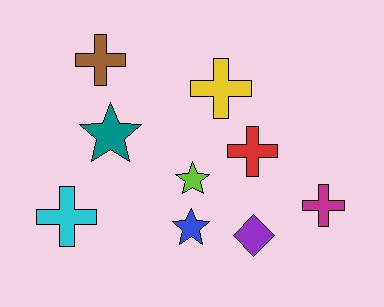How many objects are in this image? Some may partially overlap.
There are 9 objects.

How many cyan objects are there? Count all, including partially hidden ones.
There is 1 cyan object.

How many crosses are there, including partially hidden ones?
There are 5 crosses.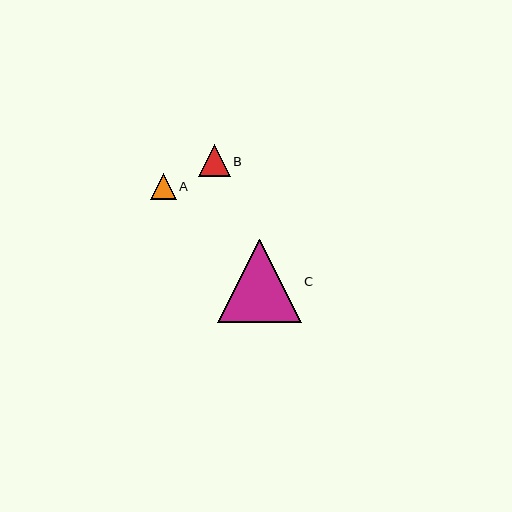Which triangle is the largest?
Triangle C is the largest with a size of approximately 83 pixels.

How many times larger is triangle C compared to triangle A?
Triangle C is approximately 3.2 times the size of triangle A.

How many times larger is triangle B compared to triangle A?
Triangle B is approximately 1.2 times the size of triangle A.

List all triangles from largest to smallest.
From largest to smallest: C, B, A.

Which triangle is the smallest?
Triangle A is the smallest with a size of approximately 26 pixels.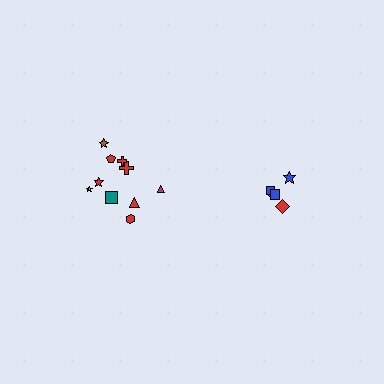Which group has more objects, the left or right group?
The left group.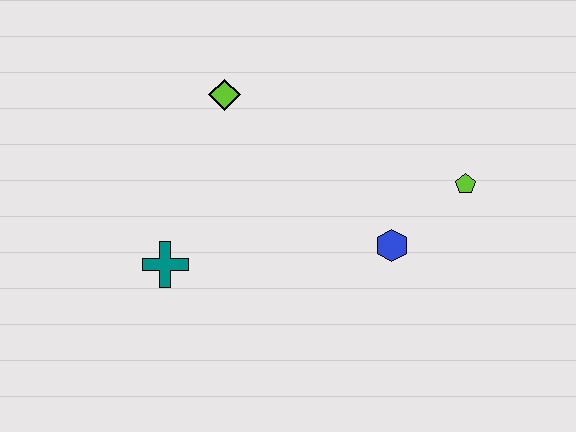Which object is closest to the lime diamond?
The teal cross is closest to the lime diamond.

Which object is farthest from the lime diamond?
The lime pentagon is farthest from the lime diamond.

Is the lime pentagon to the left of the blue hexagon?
No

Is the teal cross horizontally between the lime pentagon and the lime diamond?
No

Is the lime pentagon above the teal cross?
Yes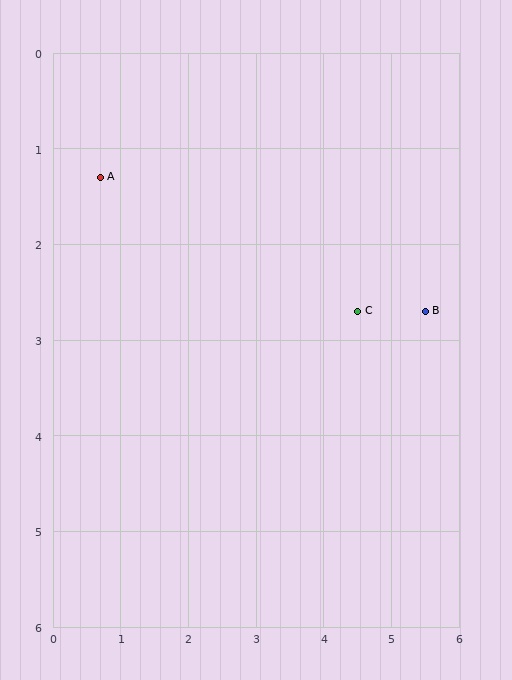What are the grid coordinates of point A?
Point A is at approximately (0.7, 1.3).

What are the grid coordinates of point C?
Point C is at approximately (4.5, 2.7).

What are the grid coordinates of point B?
Point B is at approximately (5.5, 2.7).